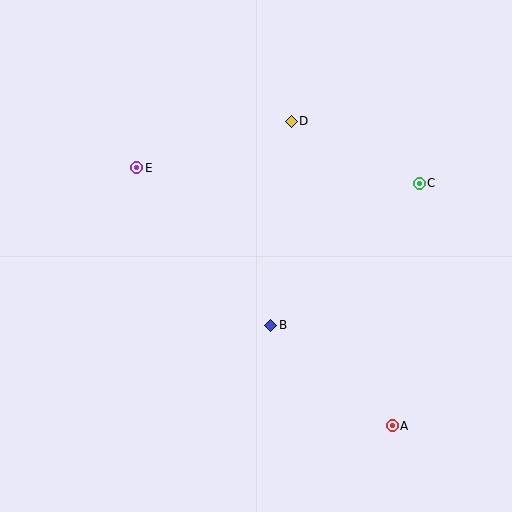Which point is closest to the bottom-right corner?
Point A is closest to the bottom-right corner.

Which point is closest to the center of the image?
Point B at (271, 325) is closest to the center.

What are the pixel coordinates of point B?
Point B is at (271, 325).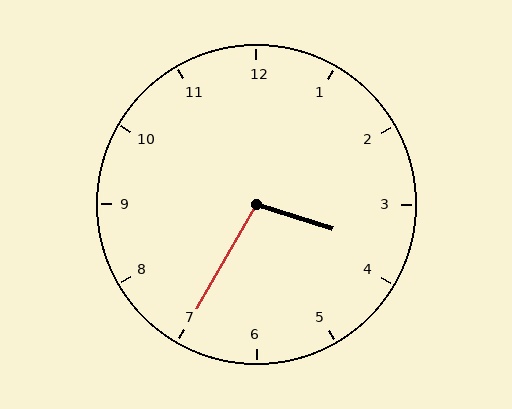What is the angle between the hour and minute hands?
Approximately 102 degrees.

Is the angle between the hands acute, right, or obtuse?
It is obtuse.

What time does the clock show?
3:35.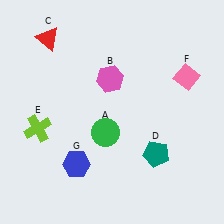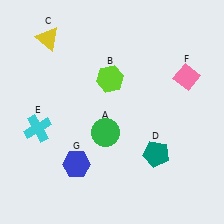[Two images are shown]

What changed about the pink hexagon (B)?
In Image 1, B is pink. In Image 2, it changed to lime.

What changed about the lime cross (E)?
In Image 1, E is lime. In Image 2, it changed to cyan.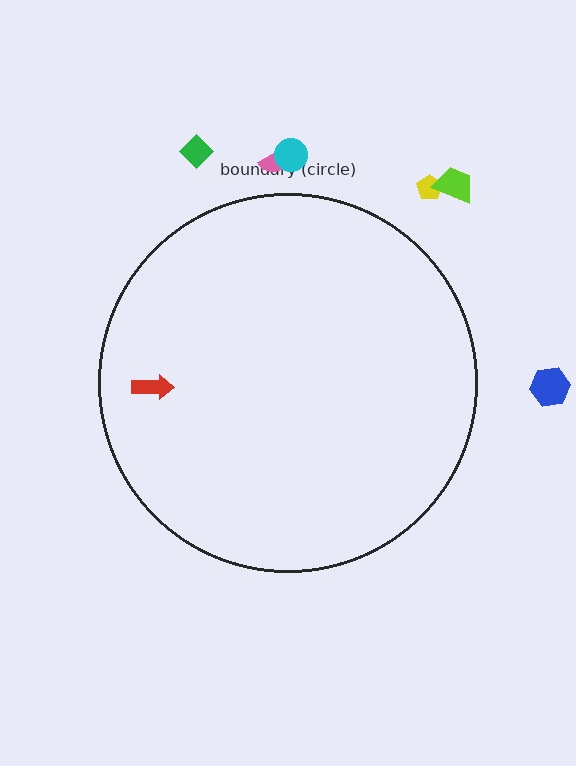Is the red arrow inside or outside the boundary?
Inside.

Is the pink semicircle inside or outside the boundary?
Outside.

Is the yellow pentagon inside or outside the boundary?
Outside.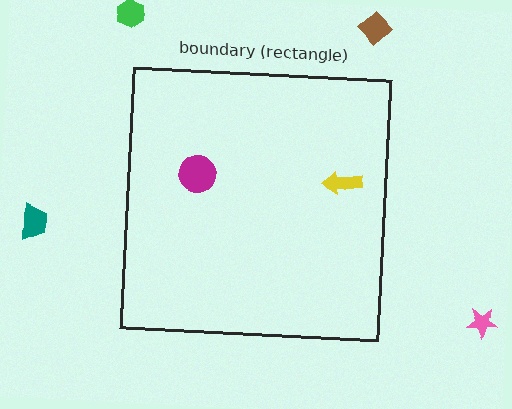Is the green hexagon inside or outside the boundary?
Outside.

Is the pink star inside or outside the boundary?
Outside.